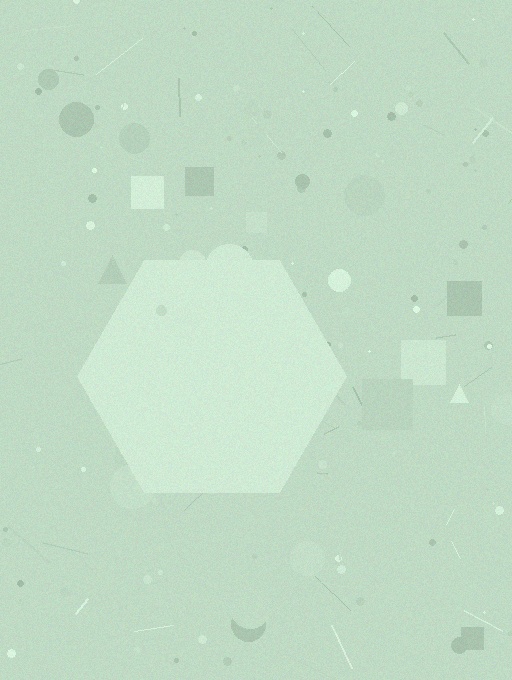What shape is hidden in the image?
A hexagon is hidden in the image.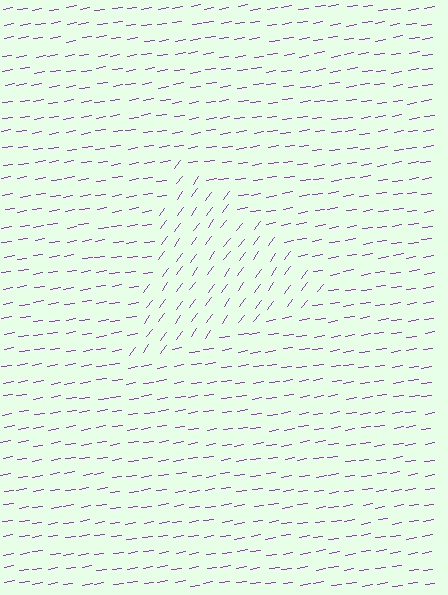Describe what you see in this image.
The image is filled with small purple line segments. A triangle region in the image has lines oriented differently from the surrounding lines, creating a visible texture boundary.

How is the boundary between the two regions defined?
The boundary is defined purely by a change in line orientation (approximately 45 degrees difference). All lines are the same color and thickness.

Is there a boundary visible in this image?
Yes, there is a texture boundary formed by a change in line orientation.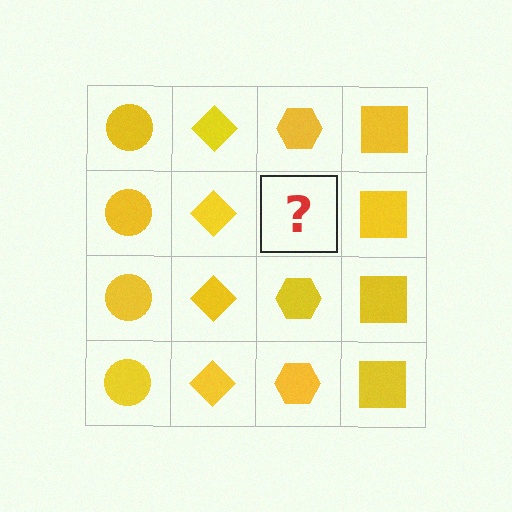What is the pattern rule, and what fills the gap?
The rule is that each column has a consistent shape. The gap should be filled with a yellow hexagon.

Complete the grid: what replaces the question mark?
The question mark should be replaced with a yellow hexagon.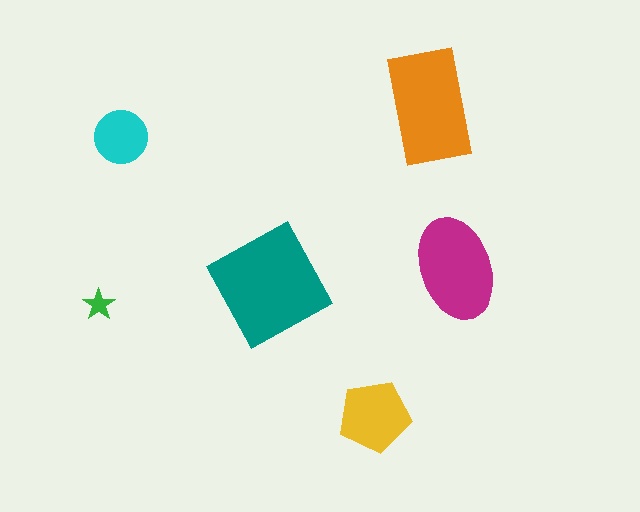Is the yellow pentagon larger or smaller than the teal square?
Smaller.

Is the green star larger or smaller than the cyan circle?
Smaller.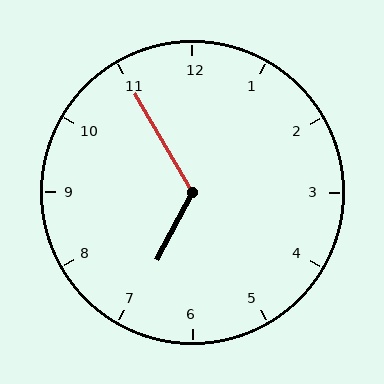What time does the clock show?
6:55.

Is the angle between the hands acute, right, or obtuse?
It is obtuse.